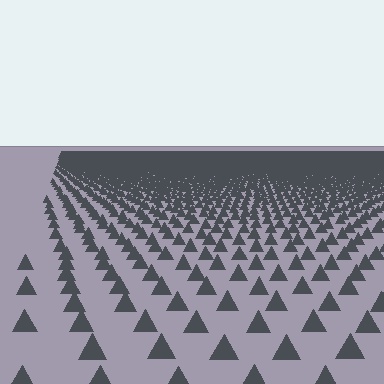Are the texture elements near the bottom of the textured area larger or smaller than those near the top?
Larger. Near the bottom, elements are closer to the viewer and appear at a bigger on-screen size.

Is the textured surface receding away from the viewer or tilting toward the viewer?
The surface is receding away from the viewer. Texture elements get smaller and denser toward the top.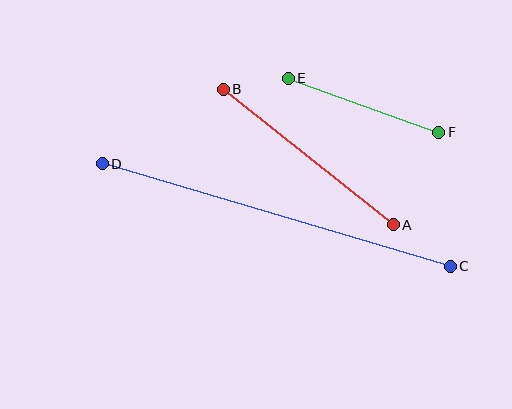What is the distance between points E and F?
The distance is approximately 160 pixels.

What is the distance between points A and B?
The distance is approximately 217 pixels.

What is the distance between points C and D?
The distance is approximately 363 pixels.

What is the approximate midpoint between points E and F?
The midpoint is at approximately (363, 105) pixels.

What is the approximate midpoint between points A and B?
The midpoint is at approximately (308, 157) pixels.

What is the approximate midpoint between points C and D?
The midpoint is at approximately (276, 215) pixels.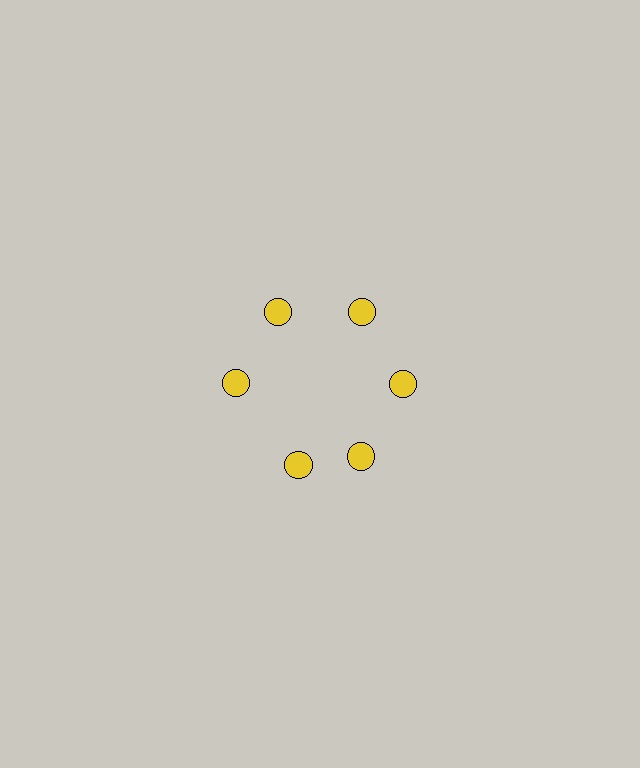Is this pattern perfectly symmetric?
No. The 6 yellow circles are arranged in a ring, but one element near the 7 o'clock position is rotated out of alignment along the ring, breaking the 6-fold rotational symmetry.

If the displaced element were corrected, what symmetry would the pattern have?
It would have 6-fold rotational symmetry — the pattern would map onto itself every 60 degrees.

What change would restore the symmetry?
The symmetry would be restored by rotating it back into even spacing with its neighbors so that all 6 circles sit at equal angles and equal distance from the center.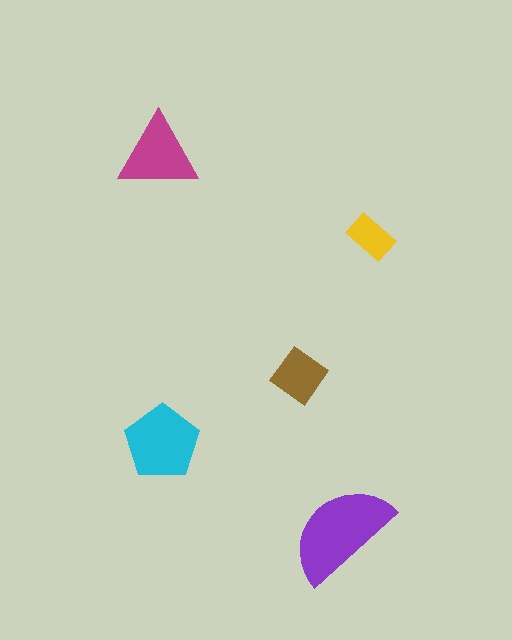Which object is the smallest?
The yellow rectangle.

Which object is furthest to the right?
The yellow rectangle is rightmost.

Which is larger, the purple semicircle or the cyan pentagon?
The purple semicircle.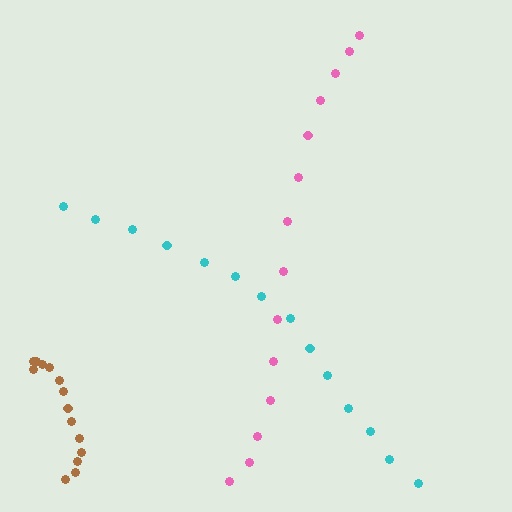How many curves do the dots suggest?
There are 3 distinct paths.